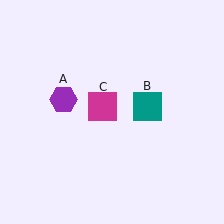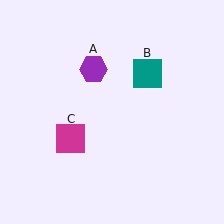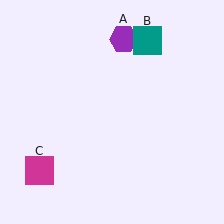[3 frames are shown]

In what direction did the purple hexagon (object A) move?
The purple hexagon (object A) moved up and to the right.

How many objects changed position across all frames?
3 objects changed position: purple hexagon (object A), teal square (object B), magenta square (object C).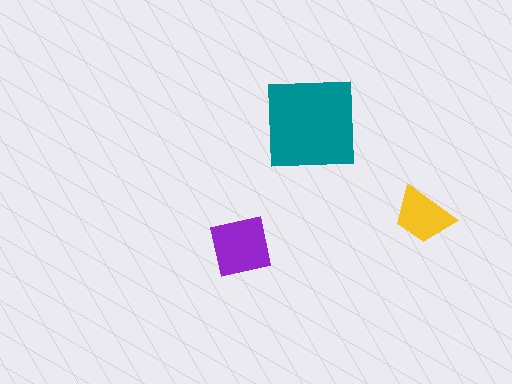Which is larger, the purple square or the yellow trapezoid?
The purple square.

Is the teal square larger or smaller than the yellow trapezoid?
Larger.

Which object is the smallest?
The yellow trapezoid.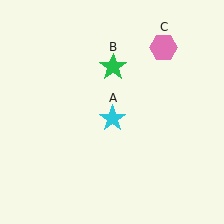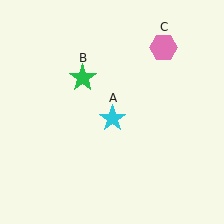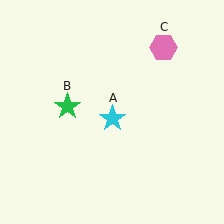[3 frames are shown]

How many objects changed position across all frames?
1 object changed position: green star (object B).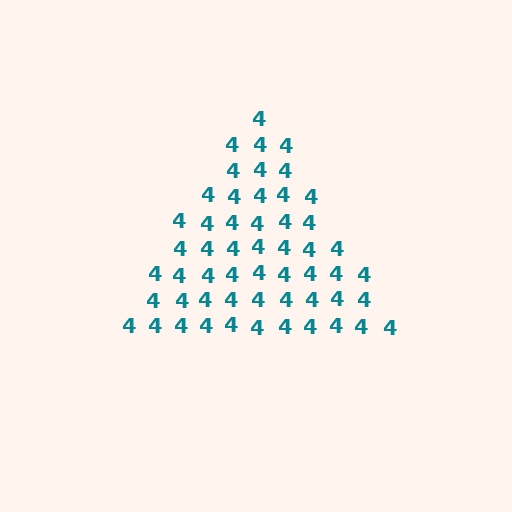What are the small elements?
The small elements are digit 4's.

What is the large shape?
The large shape is a triangle.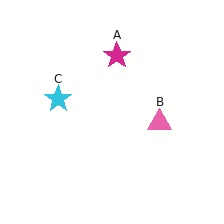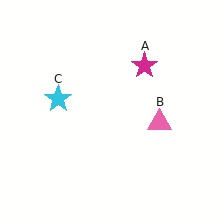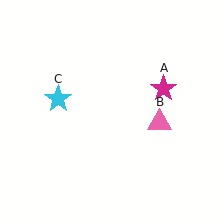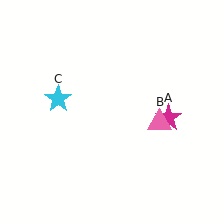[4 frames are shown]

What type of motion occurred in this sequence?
The magenta star (object A) rotated clockwise around the center of the scene.